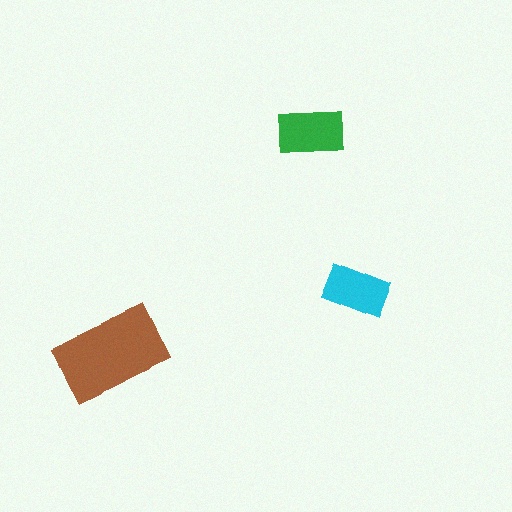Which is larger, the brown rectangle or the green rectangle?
The brown one.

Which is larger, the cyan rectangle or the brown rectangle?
The brown one.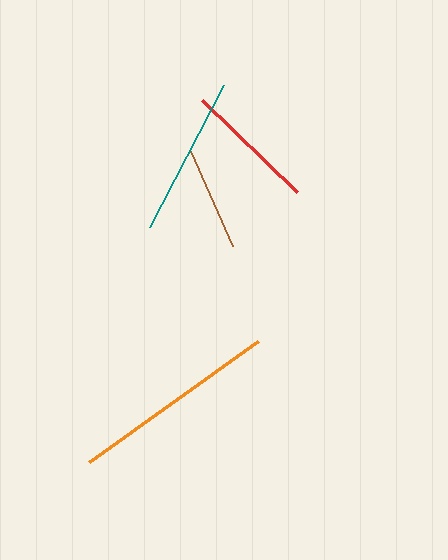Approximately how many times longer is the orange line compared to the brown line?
The orange line is approximately 2.0 times the length of the brown line.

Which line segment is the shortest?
The brown line is the shortest at approximately 104 pixels.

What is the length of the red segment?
The red segment is approximately 132 pixels long.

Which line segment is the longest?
The orange line is the longest at approximately 208 pixels.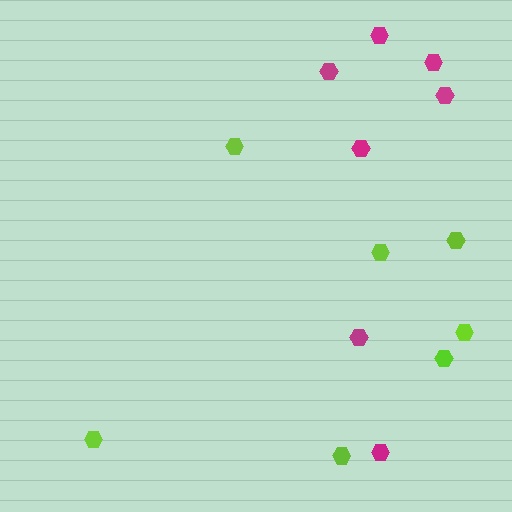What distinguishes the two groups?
There are 2 groups: one group of lime hexagons (7) and one group of magenta hexagons (7).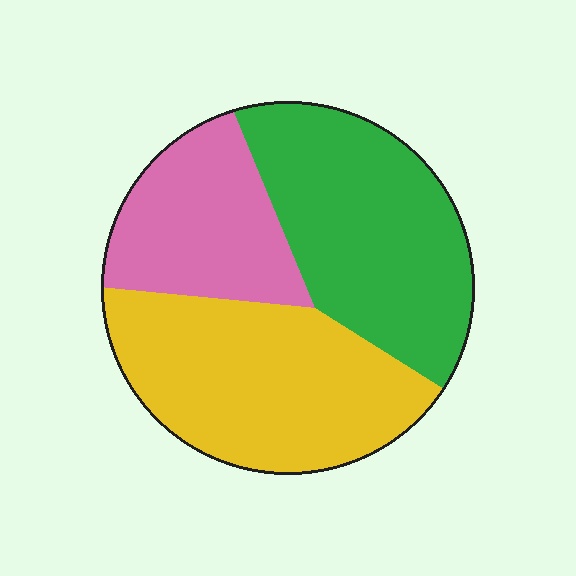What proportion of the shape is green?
Green covers roughly 35% of the shape.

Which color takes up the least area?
Pink, at roughly 25%.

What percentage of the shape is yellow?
Yellow covers 39% of the shape.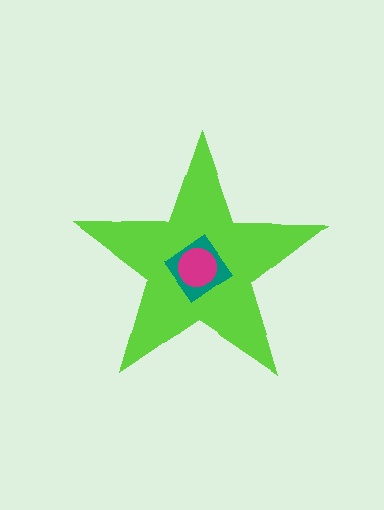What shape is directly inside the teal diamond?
The magenta circle.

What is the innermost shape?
The magenta circle.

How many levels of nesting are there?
3.